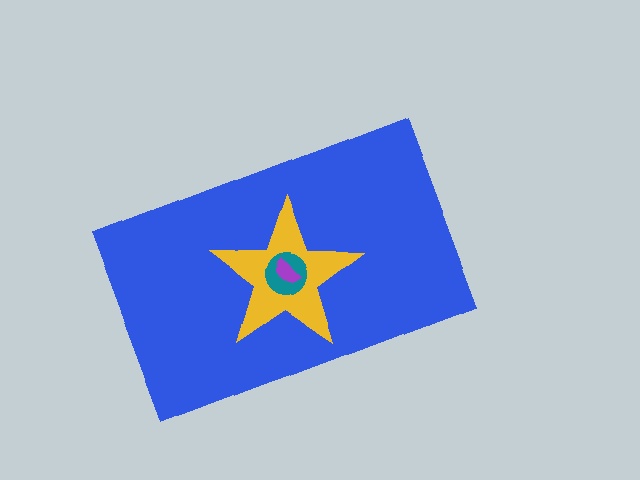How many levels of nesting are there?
4.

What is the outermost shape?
The blue rectangle.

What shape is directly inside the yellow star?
The teal circle.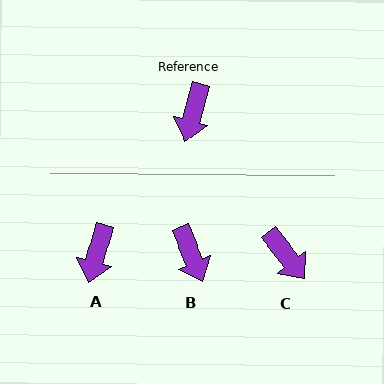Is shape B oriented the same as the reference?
No, it is off by about 39 degrees.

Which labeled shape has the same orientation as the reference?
A.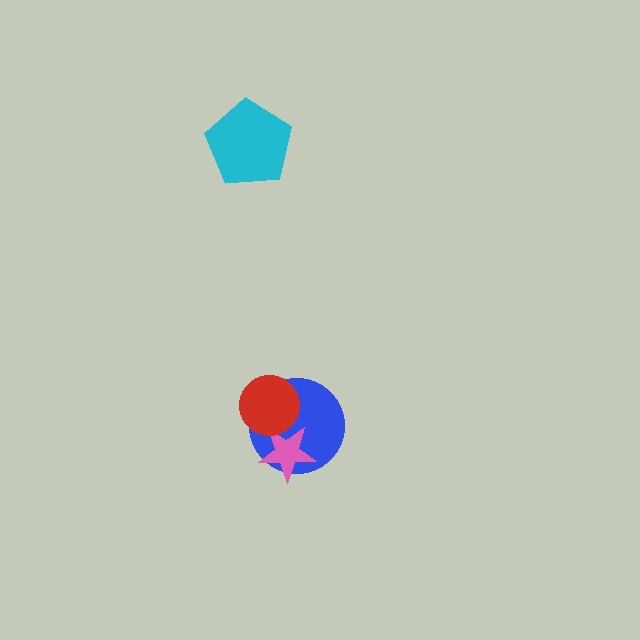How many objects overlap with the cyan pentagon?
0 objects overlap with the cyan pentagon.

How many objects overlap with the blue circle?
2 objects overlap with the blue circle.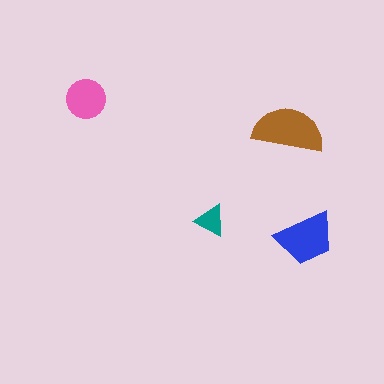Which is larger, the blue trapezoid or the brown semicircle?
The brown semicircle.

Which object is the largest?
The brown semicircle.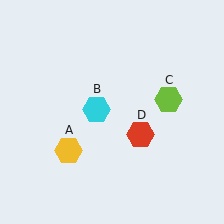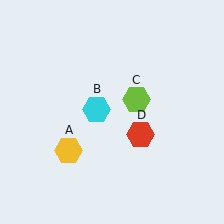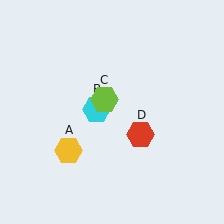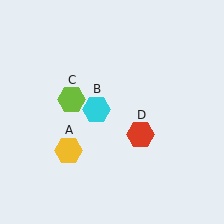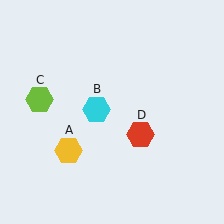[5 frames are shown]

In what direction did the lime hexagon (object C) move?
The lime hexagon (object C) moved left.